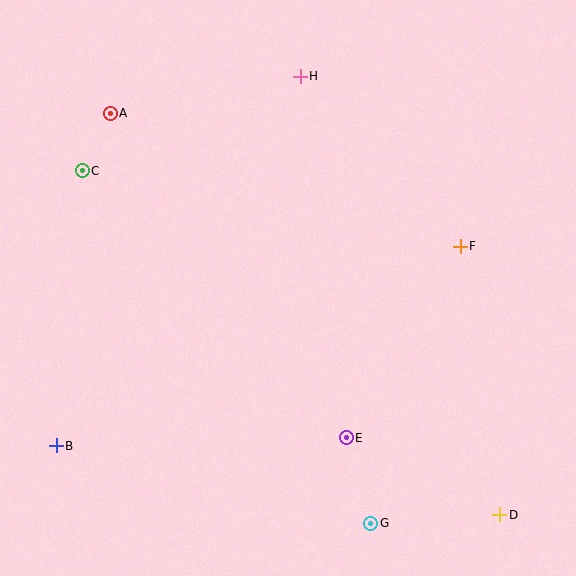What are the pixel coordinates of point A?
Point A is at (110, 113).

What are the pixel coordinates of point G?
Point G is at (371, 523).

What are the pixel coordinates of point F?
Point F is at (460, 246).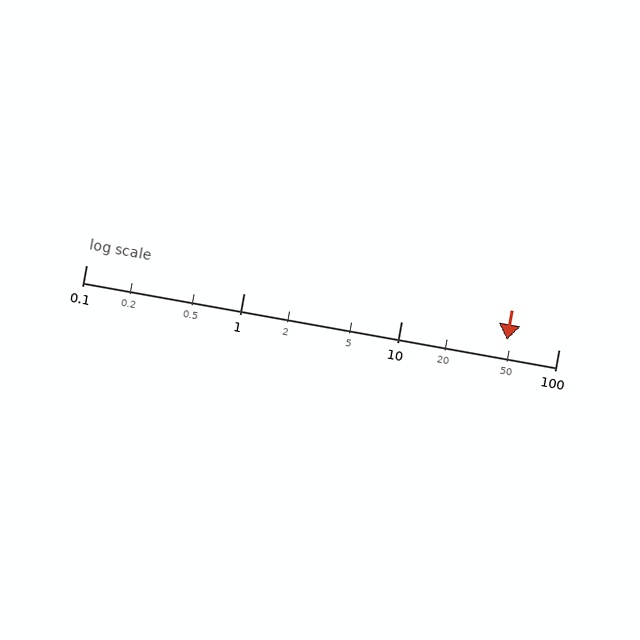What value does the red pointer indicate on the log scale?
The pointer indicates approximately 47.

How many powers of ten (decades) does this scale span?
The scale spans 3 decades, from 0.1 to 100.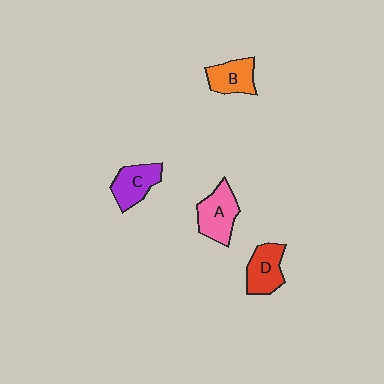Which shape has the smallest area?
Shape B (orange).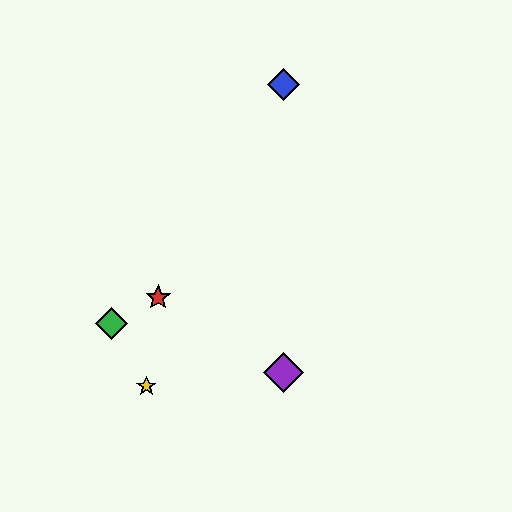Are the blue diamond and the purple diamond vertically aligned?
Yes, both are at x≈284.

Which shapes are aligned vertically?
The blue diamond, the purple diamond are aligned vertically.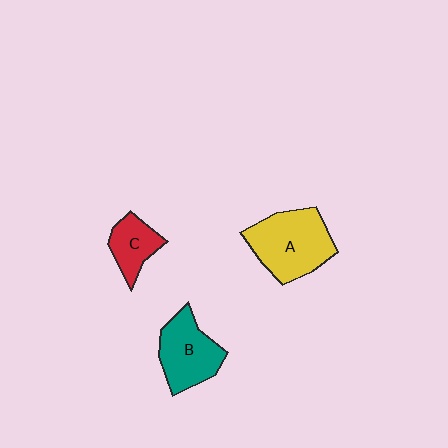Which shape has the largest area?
Shape A (yellow).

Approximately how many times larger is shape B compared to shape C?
Approximately 1.6 times.